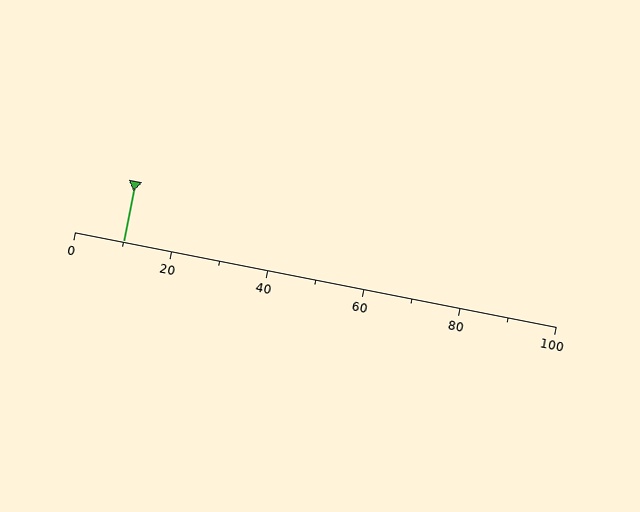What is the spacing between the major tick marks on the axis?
The major ticks are spaced 20 apart.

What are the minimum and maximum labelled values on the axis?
The axis runs from 0 to 100.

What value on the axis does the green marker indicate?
The marker indicates approximately 10.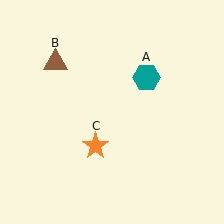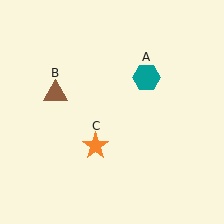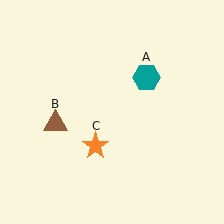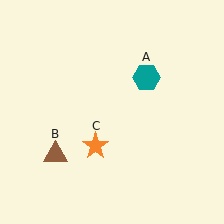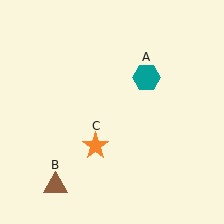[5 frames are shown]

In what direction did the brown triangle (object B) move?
The brown triangle (object B) moved down.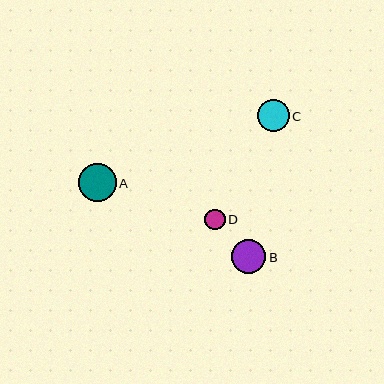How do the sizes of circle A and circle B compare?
Circle A and circle B are approximately the same size.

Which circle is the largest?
Circle A is the largest with a size of approximately 38 pixels.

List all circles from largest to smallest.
From largest to smallest: A, B, C, D.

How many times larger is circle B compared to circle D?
Circle B is approximately 1.7 times the size of circle D.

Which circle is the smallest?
Circle D is the smallest with a size of approximately 21 pixels.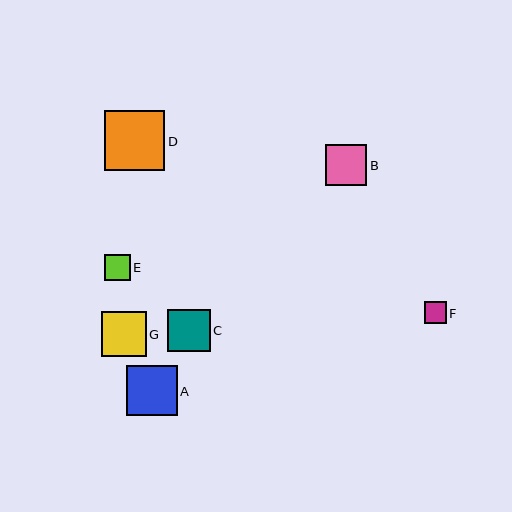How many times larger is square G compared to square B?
Square G is approximately 1.1 times the size of square B.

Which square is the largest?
Square D is the largest with a size of approximately 60 pixels.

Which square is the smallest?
Square F is the smallest with a size of approximately 21 pixels.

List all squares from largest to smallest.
From largest to smallest: D, A, G, C, B, E, F.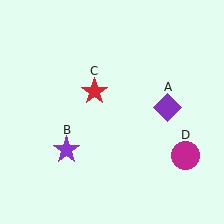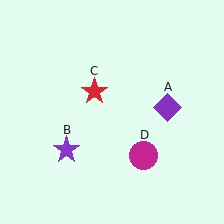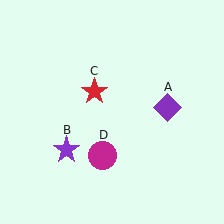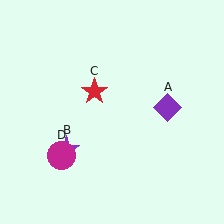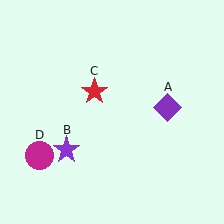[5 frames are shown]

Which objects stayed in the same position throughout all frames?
Purple diamond (object A) and purple star (object B) and red star (object C) remained stationary.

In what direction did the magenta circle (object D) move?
The magenta circle (object D) moved left.